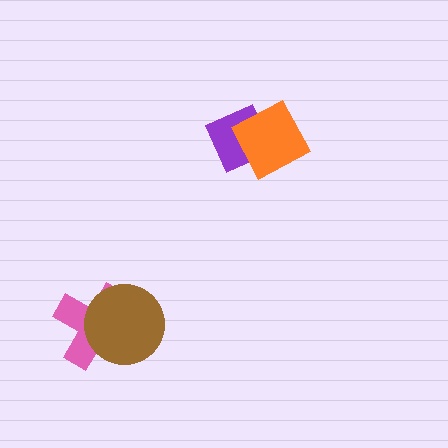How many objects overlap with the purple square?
1 object overlaps with the purple square.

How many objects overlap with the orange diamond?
1 object overlaps with the orange diamond.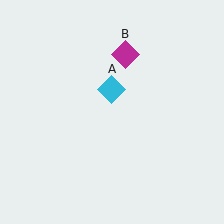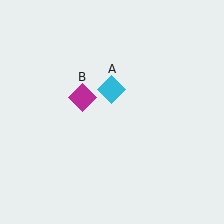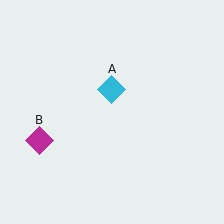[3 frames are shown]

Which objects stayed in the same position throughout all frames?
Cyan diamond (object A) remained stationary.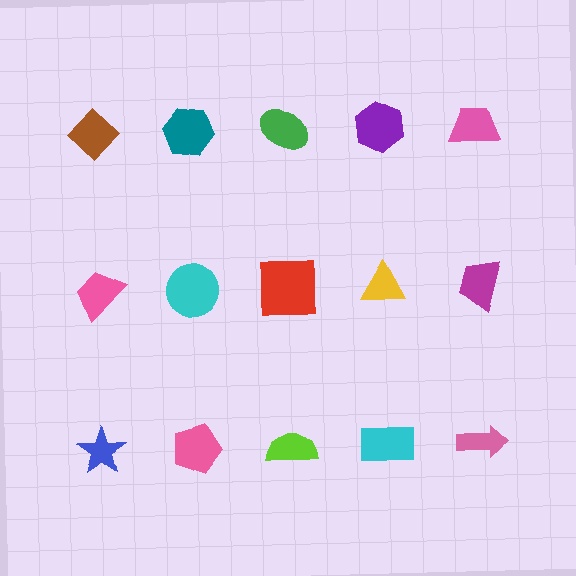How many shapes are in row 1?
5 shapes.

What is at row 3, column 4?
A cyan rectangle.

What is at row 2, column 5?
A magenta trapezoid.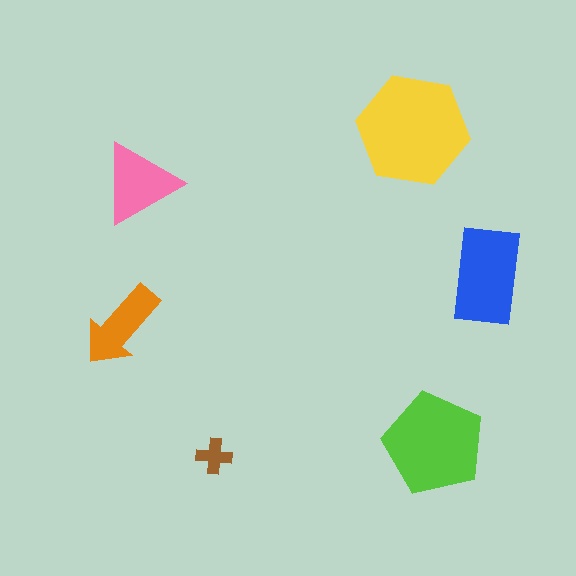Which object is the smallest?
The brown cross.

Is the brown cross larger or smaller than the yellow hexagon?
Smaller.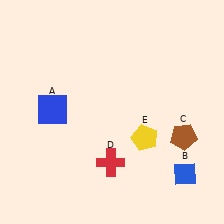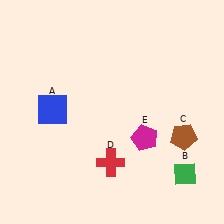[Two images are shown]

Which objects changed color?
B changed from blue to green. E changed from yellow to magenta.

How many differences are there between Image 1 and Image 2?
There are 2 differences between the two images.